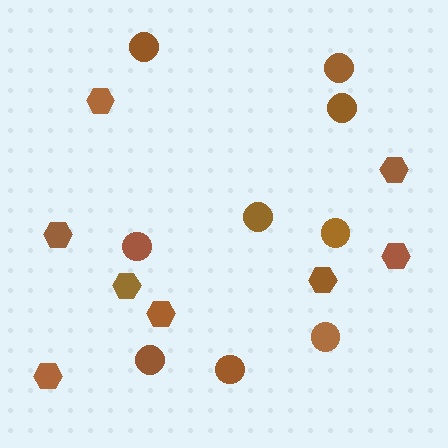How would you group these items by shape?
There are 2 groups: one group of circles (9) and one group of hexagons (8).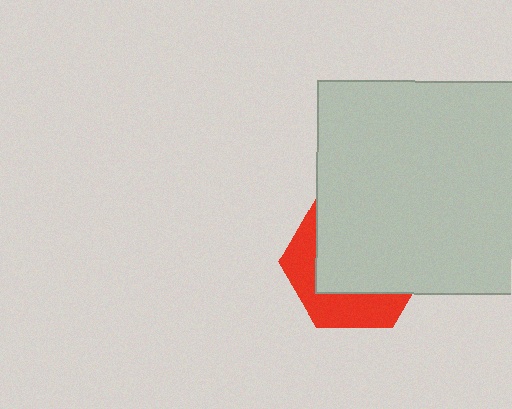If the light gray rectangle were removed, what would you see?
You would see the complete red hexagon.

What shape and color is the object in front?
The object in front is a light gray rectangle.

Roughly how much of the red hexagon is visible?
A small part of it is visible (roughly 35%).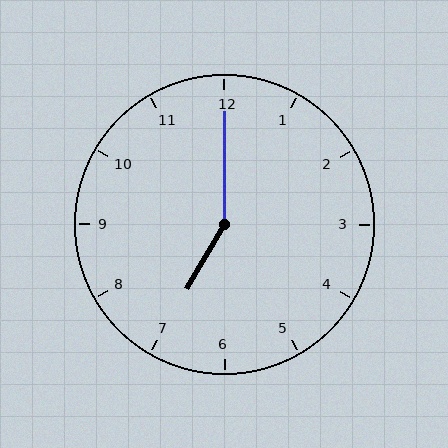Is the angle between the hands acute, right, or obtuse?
It is obtuse.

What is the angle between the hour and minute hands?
Approximately 150 degrees.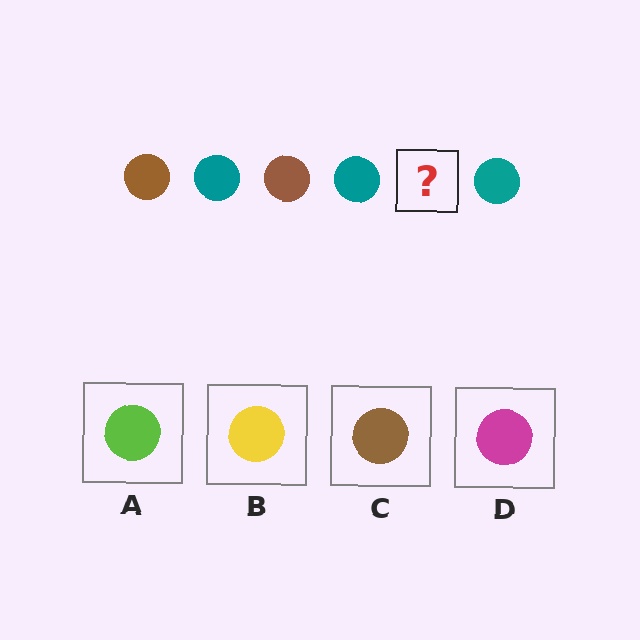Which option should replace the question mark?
Option C.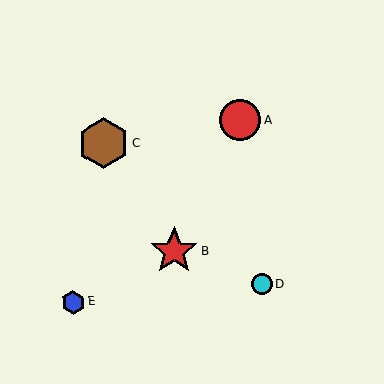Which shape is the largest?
The brown hexagon (labeled C) is the largest.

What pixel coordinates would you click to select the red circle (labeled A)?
Click at (240, 120) to select the red circle A.